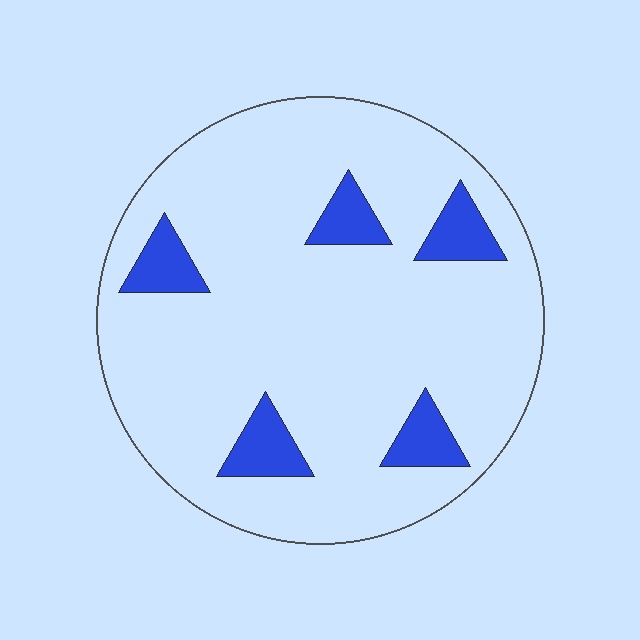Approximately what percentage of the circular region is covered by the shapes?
Approximately 10%.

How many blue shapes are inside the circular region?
5.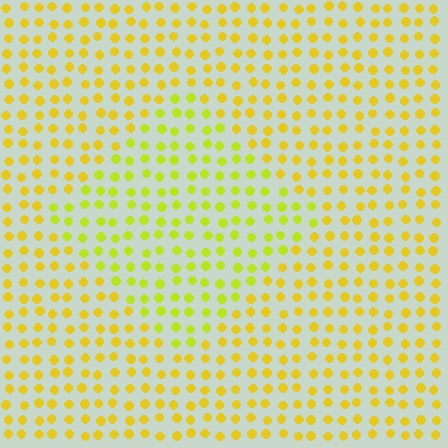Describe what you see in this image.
The image is filled with small yellow elements in a uniform arrangement. A diamond-shaped region is visible where the elements are tinted to a slightly different hue, forming a subtle color boundary.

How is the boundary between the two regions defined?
The boundary is defined purely by a slight shift in hue (about 23 degrees). Spacing, size, and orientation are identical on both sides.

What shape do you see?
I see a diamond.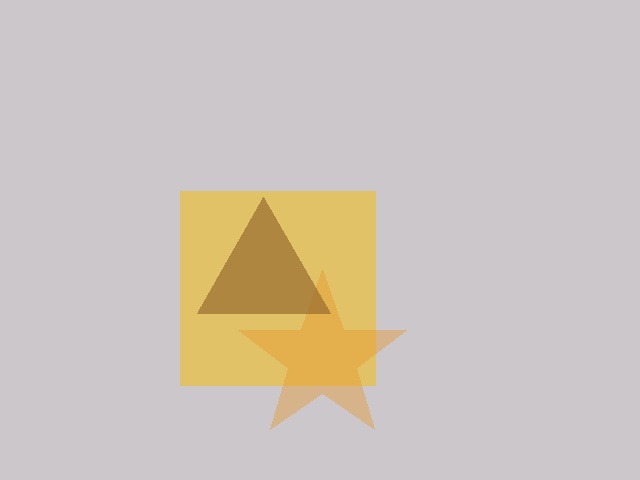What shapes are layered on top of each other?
The layered shapes are: a yellow square, an orange star, a brown triangle.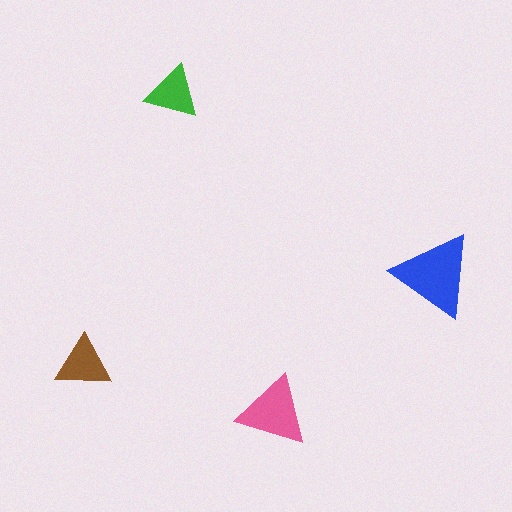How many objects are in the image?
There are 4 objects in the image.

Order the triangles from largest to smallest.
the blue one, the pink one, the brown one, the green one.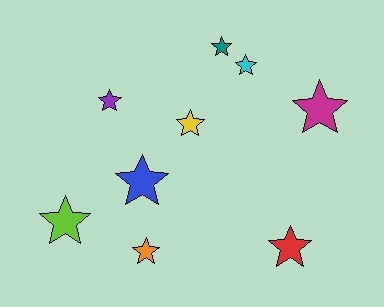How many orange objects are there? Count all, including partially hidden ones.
There is 1 orange object.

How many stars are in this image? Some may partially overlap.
There are 9 stars.